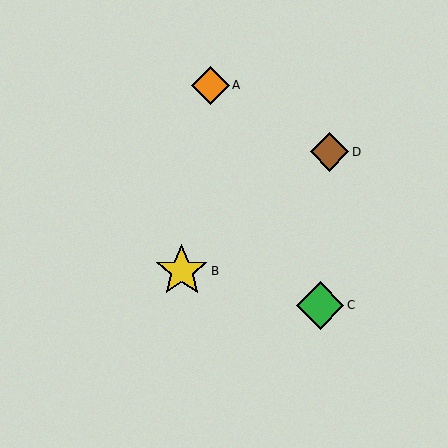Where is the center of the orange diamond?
The center of the orange diamond is at (210, 85).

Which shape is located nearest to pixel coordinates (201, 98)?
The orange diamond (labeled A) at (210, 85) is nearest to that location.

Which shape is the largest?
The yellow star (labeled B) is the largest.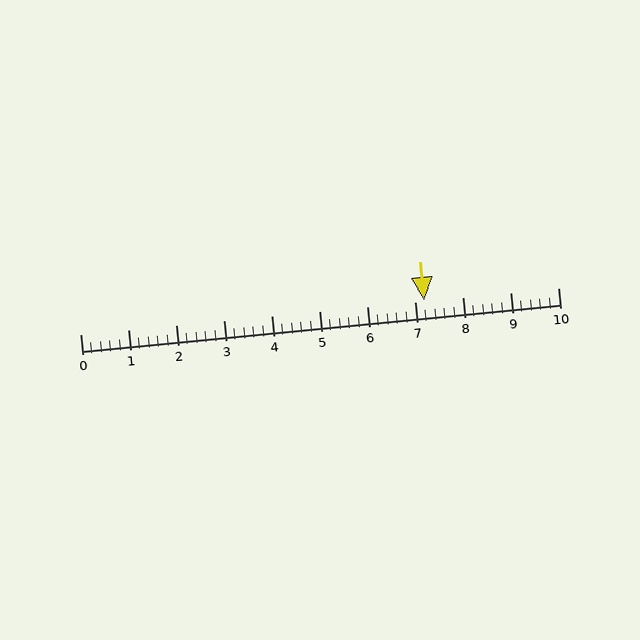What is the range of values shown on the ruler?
The ruler shows values from 0 to 10.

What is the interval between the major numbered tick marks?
The major tick marks are spaced 1 units apart.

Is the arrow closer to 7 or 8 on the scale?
The arrow is closer to 7.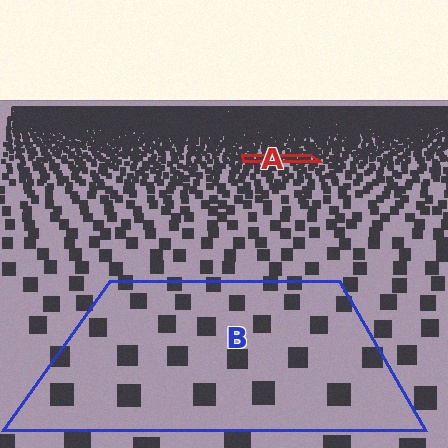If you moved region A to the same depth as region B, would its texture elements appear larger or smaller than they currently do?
They would appear larger. At a closer depth, the same texture elements are projected at a bigger on-screen size.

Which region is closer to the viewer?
Region B is closer. The texture elements there are larger and more spread out.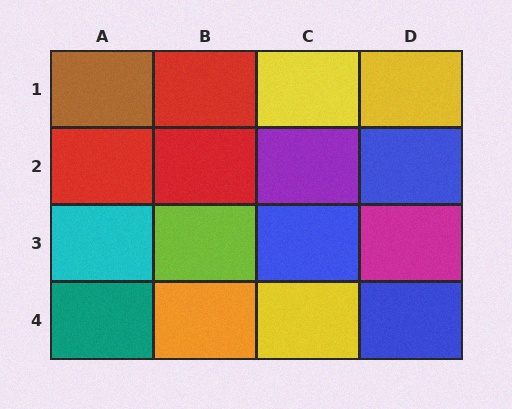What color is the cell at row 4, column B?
Orange.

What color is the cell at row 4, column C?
Yellow.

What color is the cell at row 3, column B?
Lime.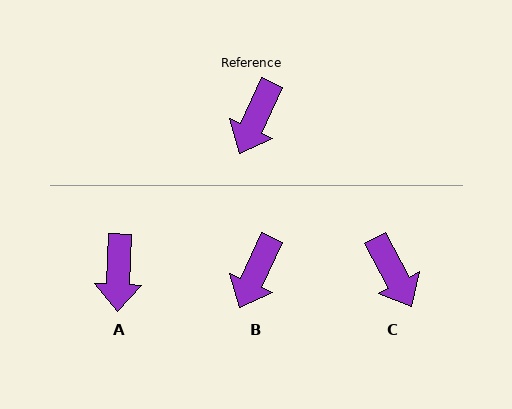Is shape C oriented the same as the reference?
No, it is off by about 53 degrees.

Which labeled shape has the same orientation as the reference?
B.